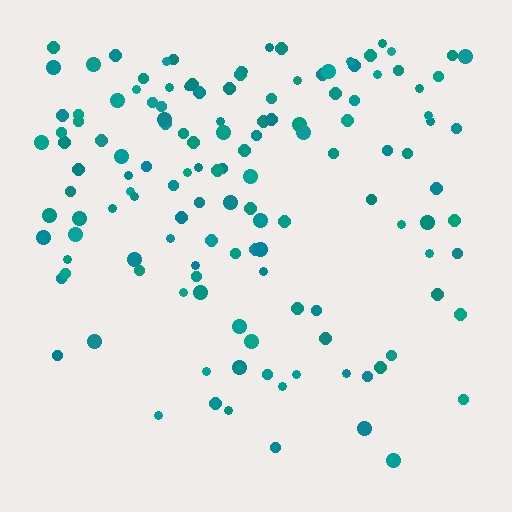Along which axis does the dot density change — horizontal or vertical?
Vertical.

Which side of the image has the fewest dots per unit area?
The bottom.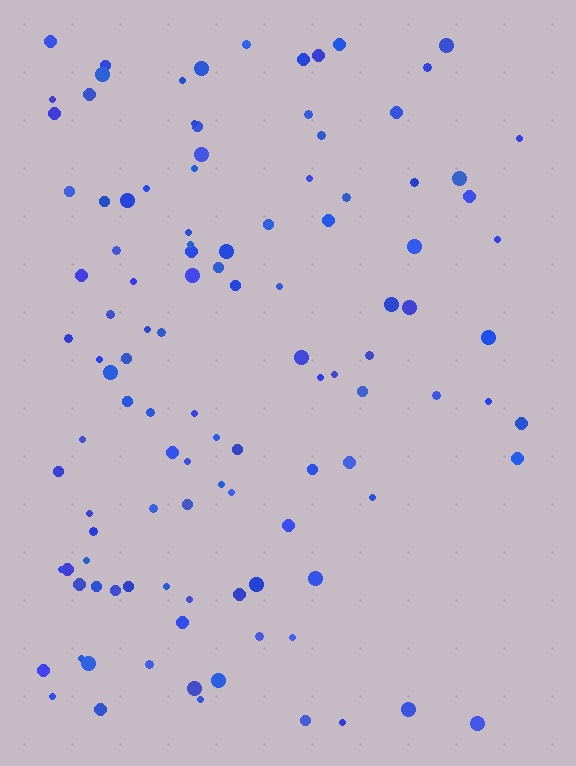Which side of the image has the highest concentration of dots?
The left.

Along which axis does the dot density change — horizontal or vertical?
Horizontal.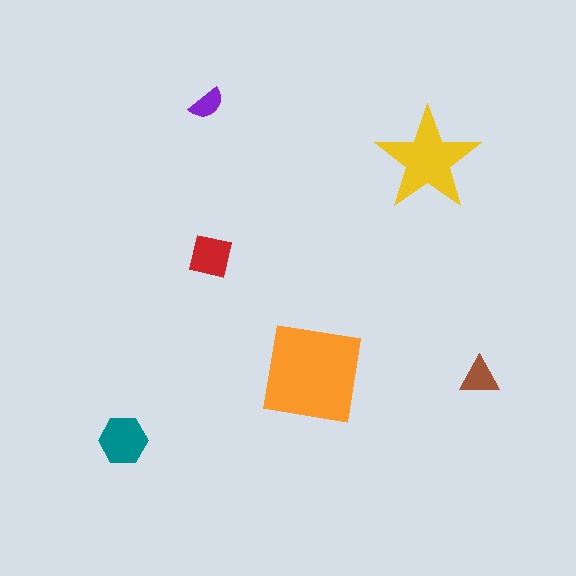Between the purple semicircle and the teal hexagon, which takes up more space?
The teal hexagon.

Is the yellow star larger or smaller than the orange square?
Smaller.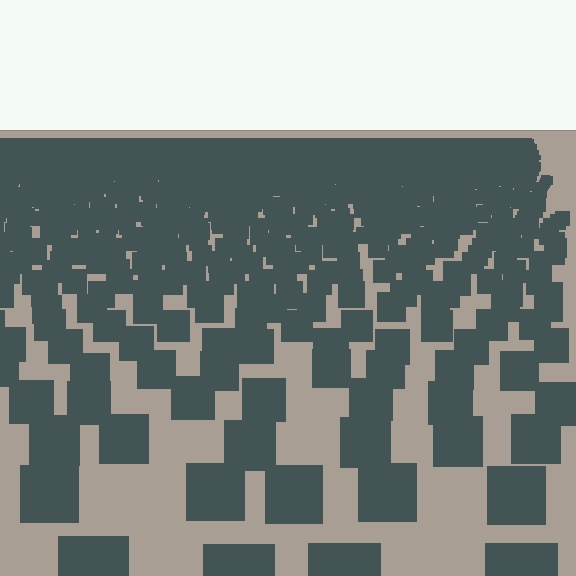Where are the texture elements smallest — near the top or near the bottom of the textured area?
Near the top.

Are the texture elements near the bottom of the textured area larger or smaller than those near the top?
Larger. Near the bottom, elements are closer to the viewer and appear at a bigger on-screen size.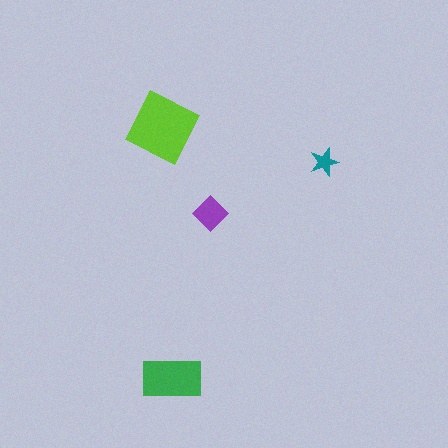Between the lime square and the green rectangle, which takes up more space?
The lime square.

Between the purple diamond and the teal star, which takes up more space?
The purple diamond.